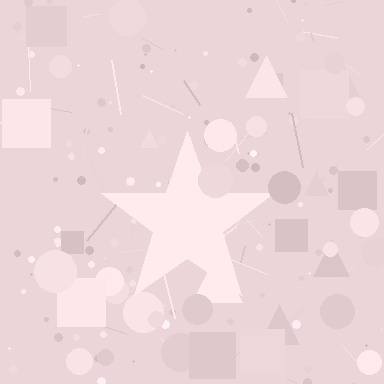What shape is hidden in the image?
A star is hidden in the image.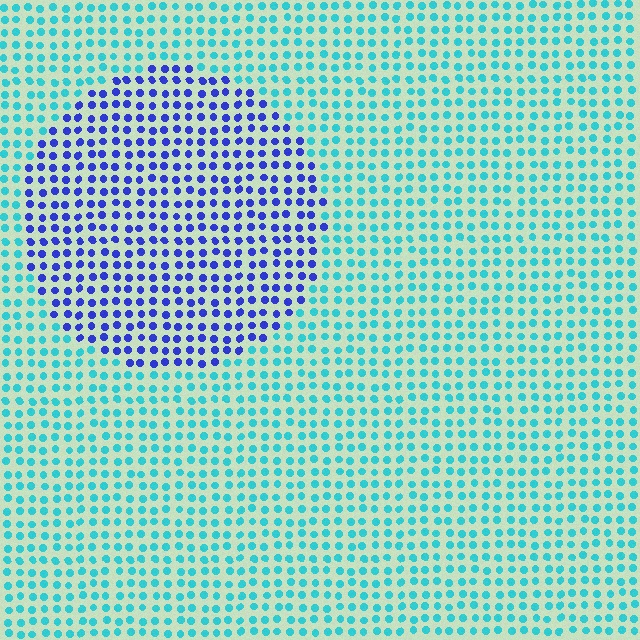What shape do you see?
I see a circle.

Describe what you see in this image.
The image is filled with small cyan elements in a uniform arrangement. A circle-shaped region is visible where the elements are tinted to a slightly different hue, forming a subtle color boundary.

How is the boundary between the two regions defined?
The boundary is defined purely by a slight shift in hue (about 54 degrees). Spacing, size, and orientation are identical on both sides.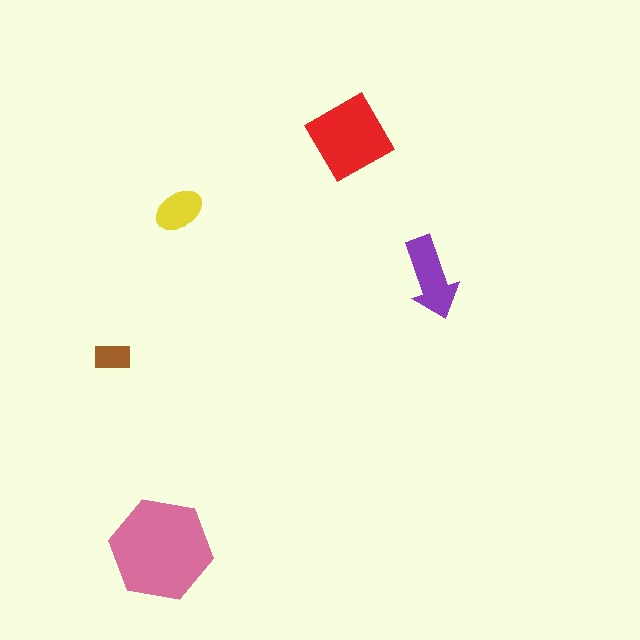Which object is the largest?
The pink hexagon.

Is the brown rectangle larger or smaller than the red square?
Smaller.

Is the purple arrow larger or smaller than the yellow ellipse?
Larger.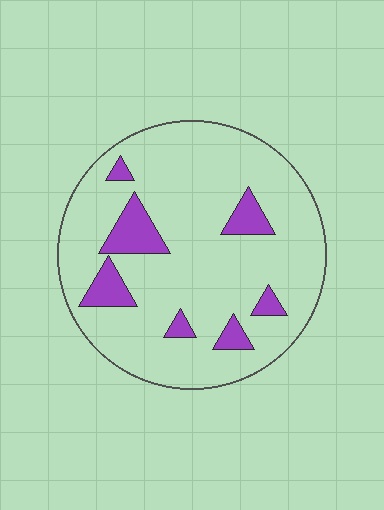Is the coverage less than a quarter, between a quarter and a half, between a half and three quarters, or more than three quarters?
Less than a quarter.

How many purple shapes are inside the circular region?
7.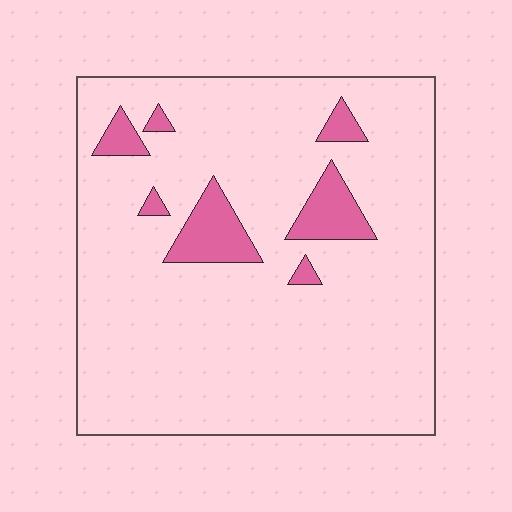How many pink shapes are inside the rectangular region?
7.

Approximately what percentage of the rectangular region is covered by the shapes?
Approximately 10%.